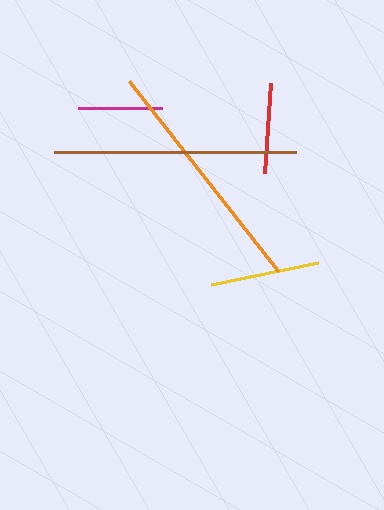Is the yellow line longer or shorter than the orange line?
The orange line is longer than the yellow line.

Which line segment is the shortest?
The magenta line is the shortest at approximately 83 pixels.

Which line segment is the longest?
The brown line is the longest at approximately 243 pixels.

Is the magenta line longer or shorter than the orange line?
The orange line is longer than the magenta line.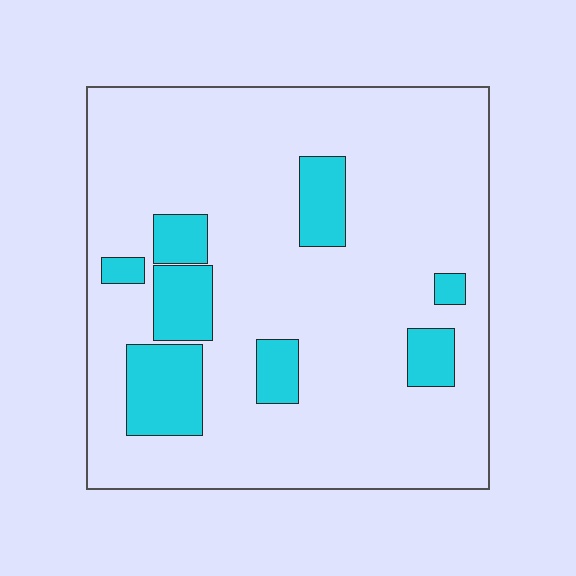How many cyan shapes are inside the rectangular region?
8.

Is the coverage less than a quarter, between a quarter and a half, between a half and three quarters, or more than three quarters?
Less than a quarter.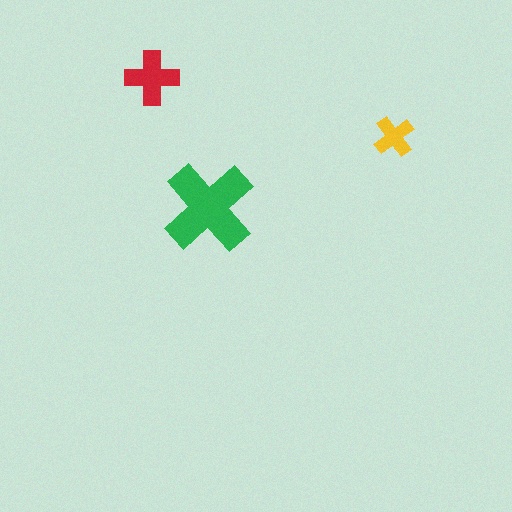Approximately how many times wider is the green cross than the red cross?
About 1.5 times wider.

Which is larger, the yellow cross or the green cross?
The green one.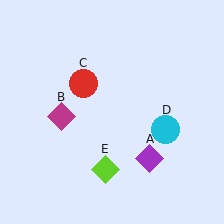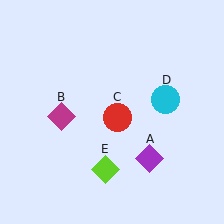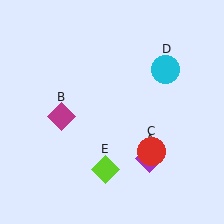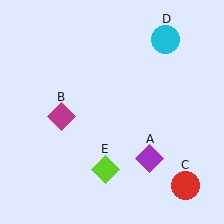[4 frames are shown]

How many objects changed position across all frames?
2 objects changed position: red circle (object C), cyan circle (object D).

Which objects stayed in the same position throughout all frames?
Purple diamond (object A) and magenta diamond (object B) and lime diamond (object E) remained stationary.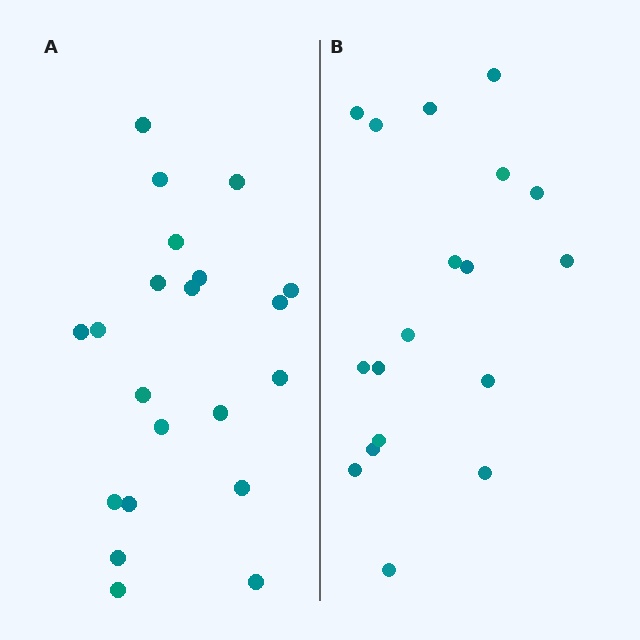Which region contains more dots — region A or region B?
Region A (the left region) has more dots.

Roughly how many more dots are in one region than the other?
Region A has just a few more — roughly 2 or 3 more dots than region B.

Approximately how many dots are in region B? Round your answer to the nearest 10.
About 20 dots. (The exact count is 18, which rounds to 20.)